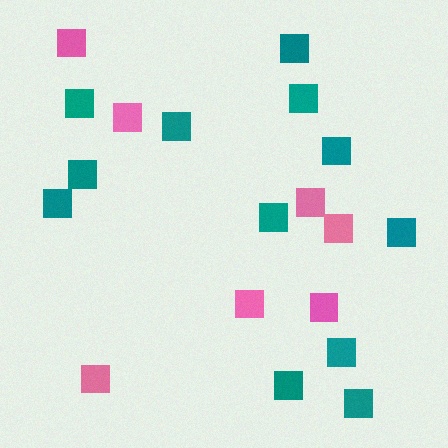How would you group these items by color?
There are 2 groups: one group of pink squares (7) and one group of teal squares (12).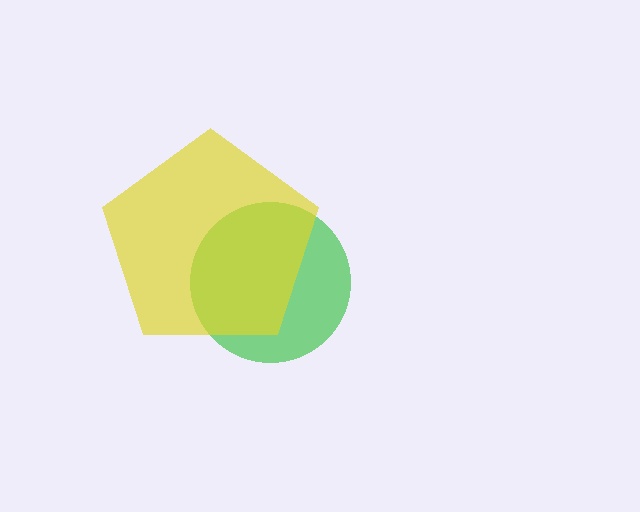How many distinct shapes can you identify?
There are 2 distinct shapes: a green circle, a yellow pentagon.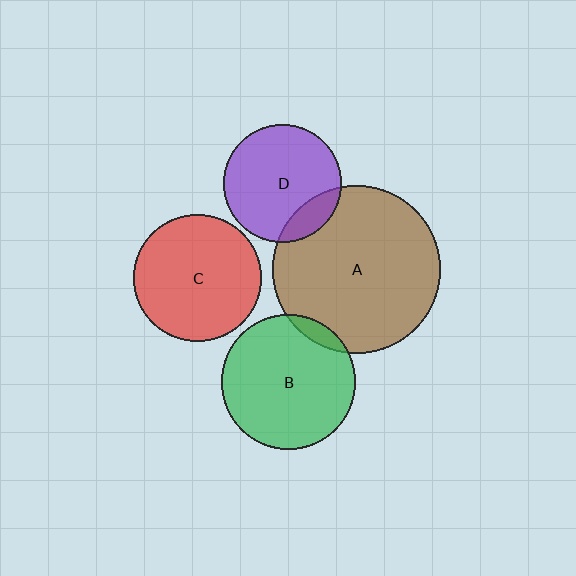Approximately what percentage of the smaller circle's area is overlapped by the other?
Approximately 5%.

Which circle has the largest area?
Circle A (brown).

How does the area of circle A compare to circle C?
Approximately 1.7 times.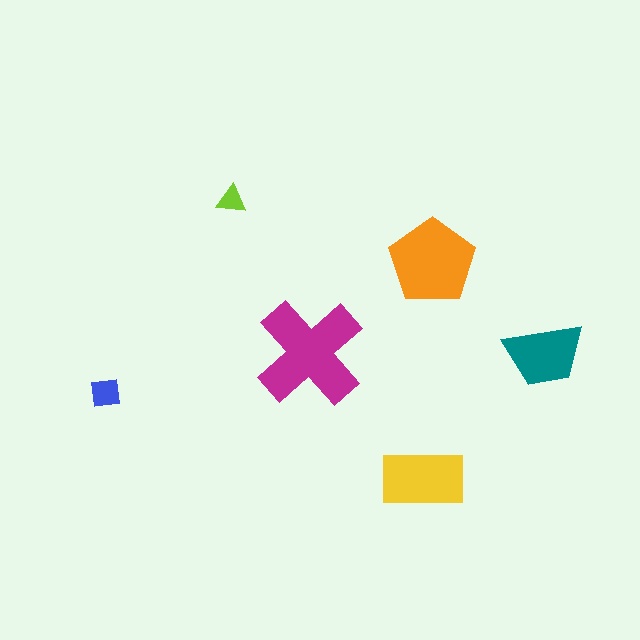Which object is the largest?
The magenta cross.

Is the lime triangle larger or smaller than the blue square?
Smaller.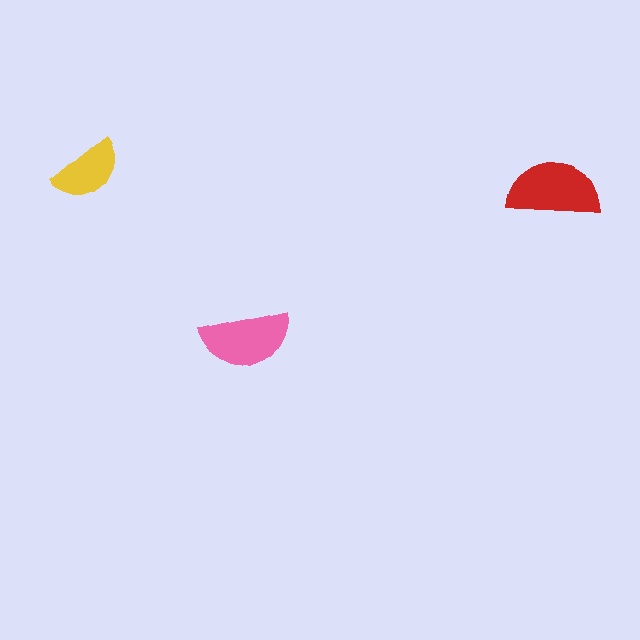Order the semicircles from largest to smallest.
the red one, the pink one, the yellow one.